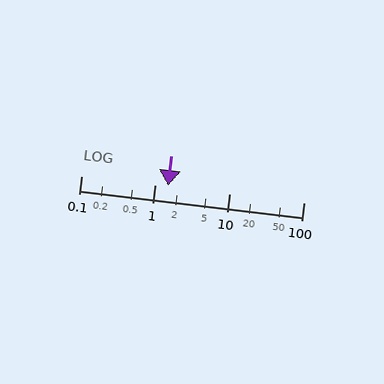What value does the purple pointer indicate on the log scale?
The pointer indicates approximately 1.5.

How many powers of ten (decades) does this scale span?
The scale spans 3 decades, from 0.1 to 100.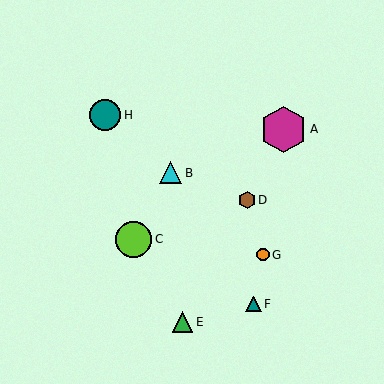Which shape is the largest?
The magenta hexagon (labeled A) is the largest.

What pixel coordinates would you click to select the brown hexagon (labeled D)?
Click at (247, 200) to select the brown hexagon D.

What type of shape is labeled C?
Shape C is a lime circle.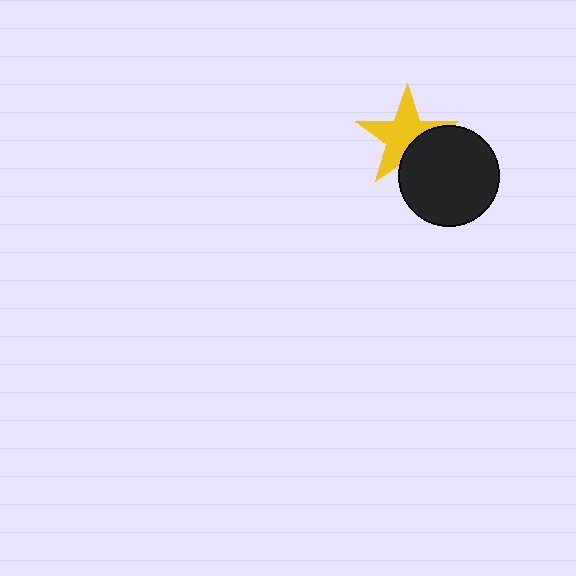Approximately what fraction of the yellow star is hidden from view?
Roughly 31% of the yellow star is hidden behind the black circle.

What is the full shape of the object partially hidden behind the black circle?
The partially hidden object is a yellow star.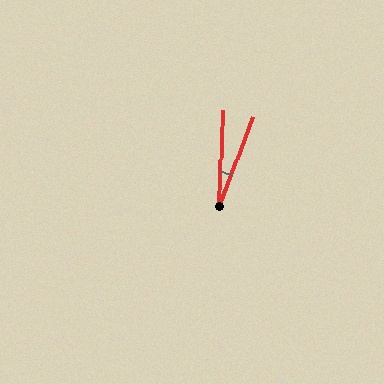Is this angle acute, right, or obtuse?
It is acute.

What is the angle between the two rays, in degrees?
Approximately 19 degrees.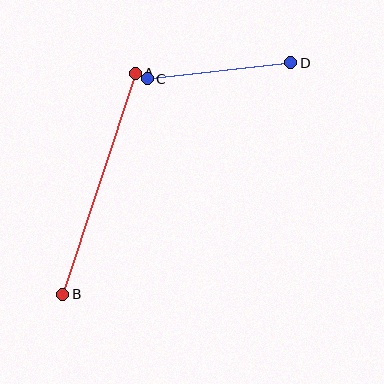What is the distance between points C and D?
The distance is approximately 144 pixels.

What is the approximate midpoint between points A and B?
The midpoint is at approximately (99, 184) pixels.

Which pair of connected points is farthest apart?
Points A and B are farthest apart.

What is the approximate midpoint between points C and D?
The midpoint is at approximately (219, 71) pixels.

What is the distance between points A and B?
The distance is approximately 233 pixels.